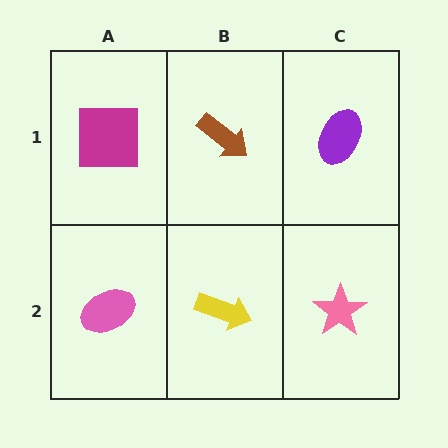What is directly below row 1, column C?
A pink star.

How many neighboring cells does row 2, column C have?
2.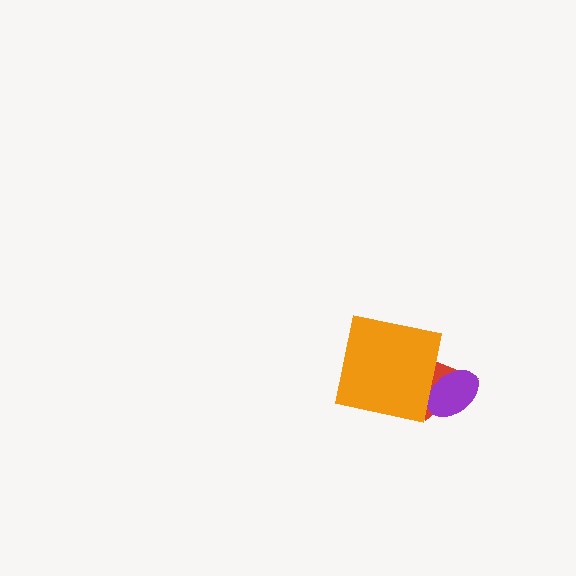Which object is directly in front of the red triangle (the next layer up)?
The purple ellipse is directly in front of the red triangle.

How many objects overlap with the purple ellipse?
1 object overlaps with the purple ellipse.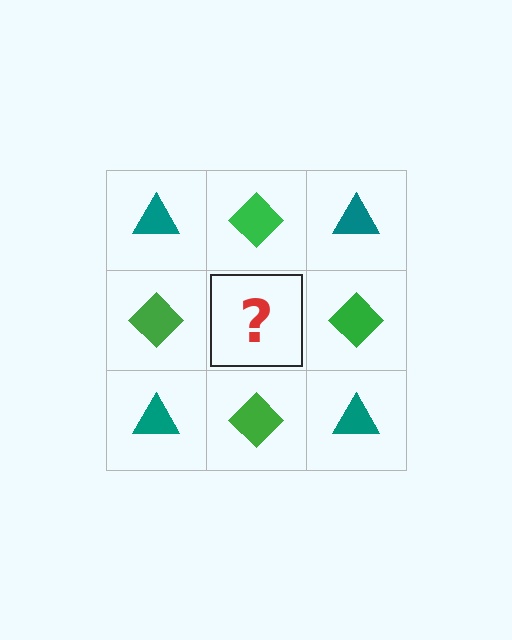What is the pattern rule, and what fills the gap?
The rule is that it alternates teal triangle and green diamond in a checkerboard pattern. The gap should be filled with a teal triangle.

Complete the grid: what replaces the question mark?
The question mark should be replaced with a teal triangle.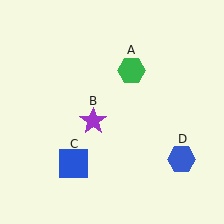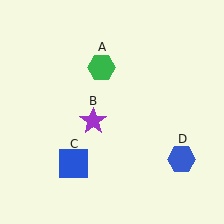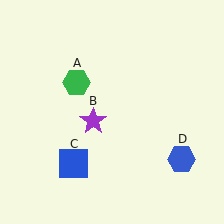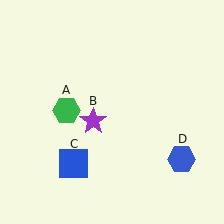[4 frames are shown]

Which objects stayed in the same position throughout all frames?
Purple star (object B) and blue square (object C) and blue hexagon (object D) remained stationary.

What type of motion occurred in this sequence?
The green hexagon (object A) rotated counterclockwise around the center of the scene.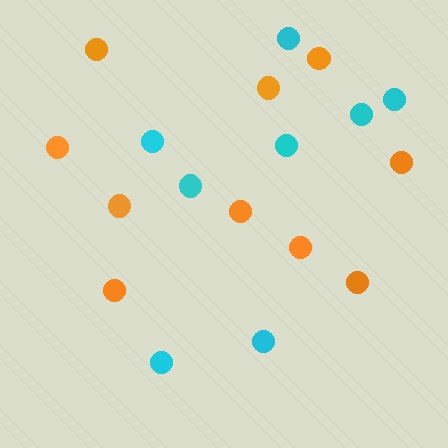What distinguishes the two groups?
There are 2 groups: one group of orange circles (10) and one group of cyan circles (8).